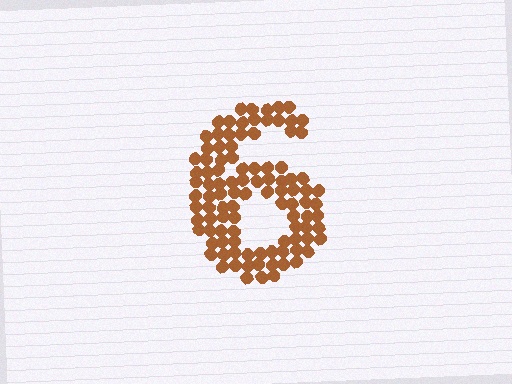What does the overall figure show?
The overall figure shows the digit 6.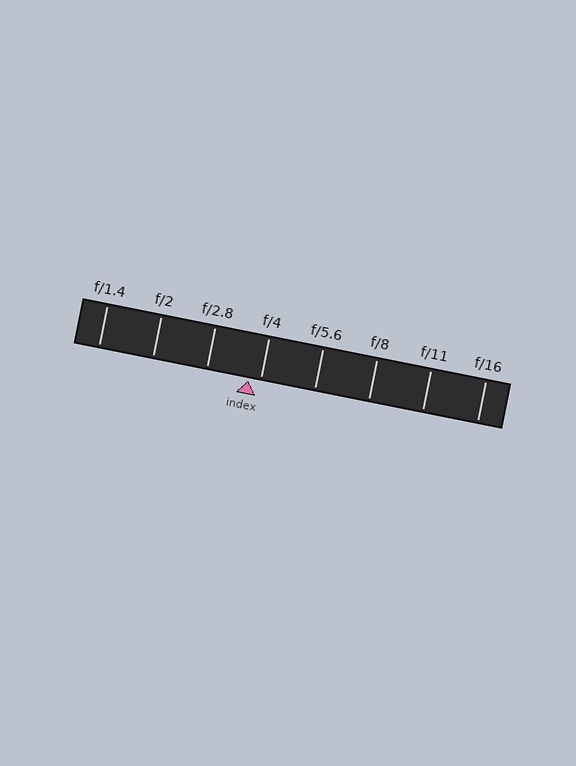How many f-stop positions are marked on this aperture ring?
There are 8 f-stop positions marked.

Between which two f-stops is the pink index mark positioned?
The index mark is between f/2.8 and f/4.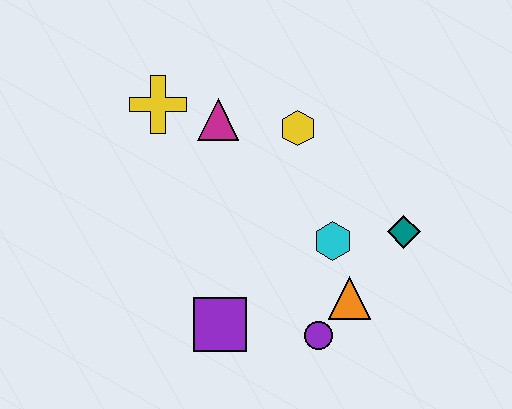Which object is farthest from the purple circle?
The yellow cross is farthest from the purple circle.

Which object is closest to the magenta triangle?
The yellow cross is closest to the magenta triangle.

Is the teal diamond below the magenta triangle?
Yes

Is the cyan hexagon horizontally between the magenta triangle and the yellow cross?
No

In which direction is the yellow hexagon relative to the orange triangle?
The yellow hexagon is above the orange triangle.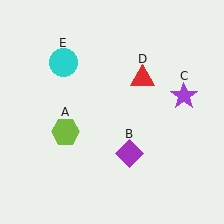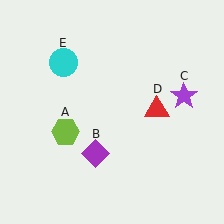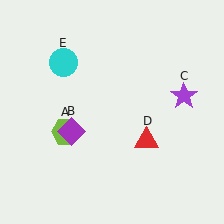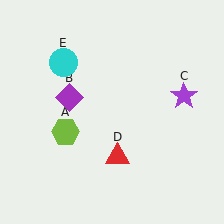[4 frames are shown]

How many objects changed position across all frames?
2 objects changed position: purple diamond (object B), red triangle (object D).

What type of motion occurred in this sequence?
The purple diamond (object B), red triangle (object D) rotated clockwise around the center of the scene.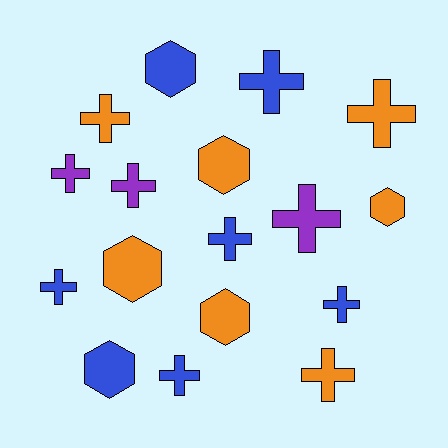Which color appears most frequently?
Orange, with 7 objects.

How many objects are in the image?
There are 17 objects.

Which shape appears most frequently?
Cross, with 11 objects.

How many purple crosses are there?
There are 3 purple crosses.